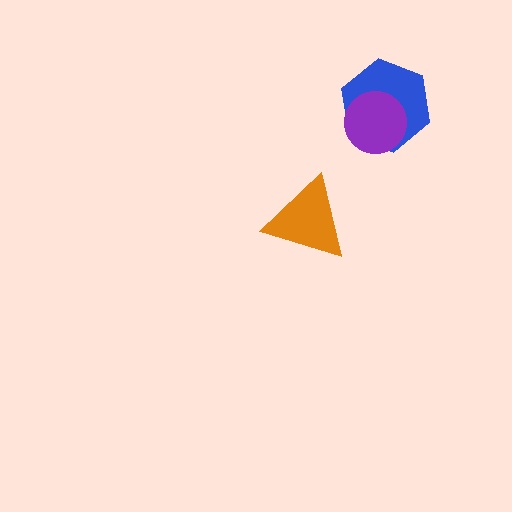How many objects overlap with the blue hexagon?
1 object overlaps with the blue hexagon.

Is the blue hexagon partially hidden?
Yes, it is partially covered by another shape.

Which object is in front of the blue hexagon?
The purple circle is in front of the blue hexagon.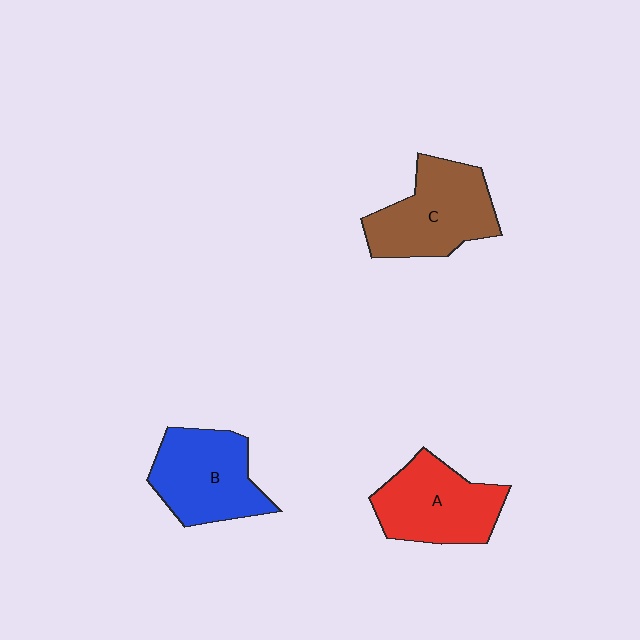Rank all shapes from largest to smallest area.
From largest to smallest: C (brown), B (blue), A (red).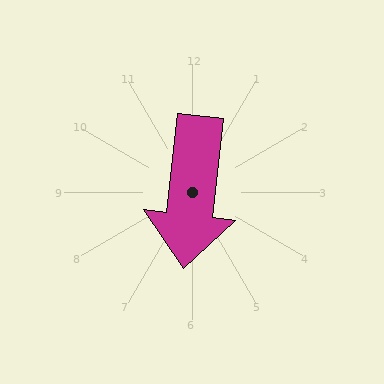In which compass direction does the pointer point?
South.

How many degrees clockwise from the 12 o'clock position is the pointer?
Approximately 187 degrees.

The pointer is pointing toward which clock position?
Roughly 6 o'clock.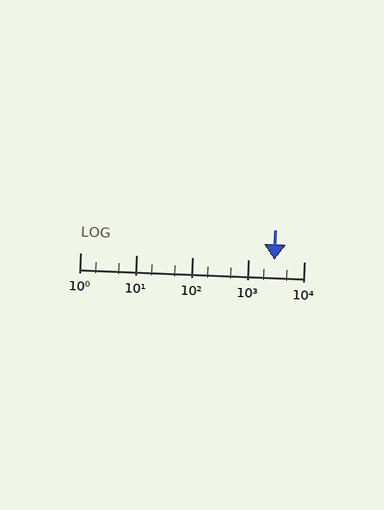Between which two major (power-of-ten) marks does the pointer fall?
The pointer is between 1000 and 10000.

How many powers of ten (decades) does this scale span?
The scale spans 4 decades, from 1 to 10000.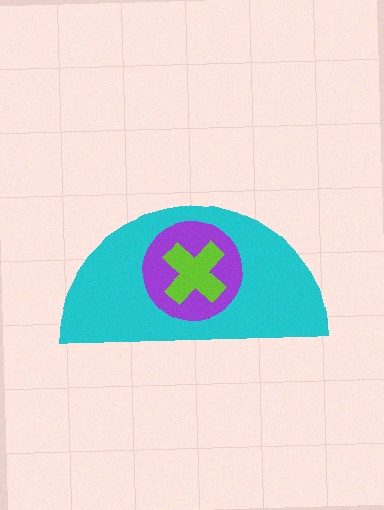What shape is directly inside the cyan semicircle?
The purple circle.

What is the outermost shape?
The cyan semicircle.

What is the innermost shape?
The lime cross.